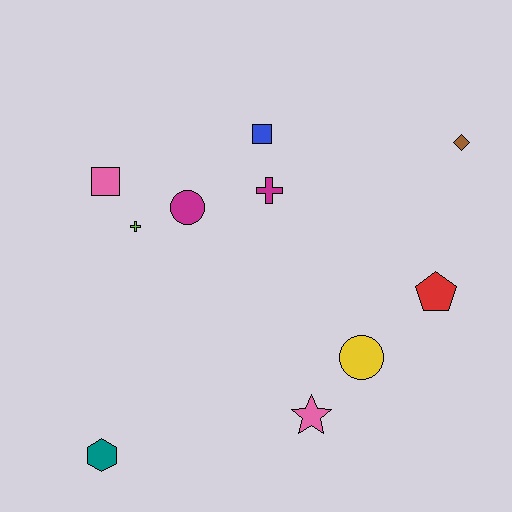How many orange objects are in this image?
There are no orange objects.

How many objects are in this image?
There are 10 objects.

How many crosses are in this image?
There are 2 crosses.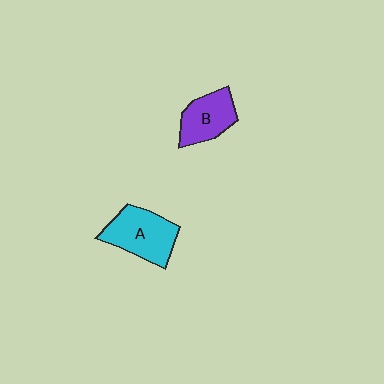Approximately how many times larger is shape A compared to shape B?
Approximately 1.3 times.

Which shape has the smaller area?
Shape B (purple).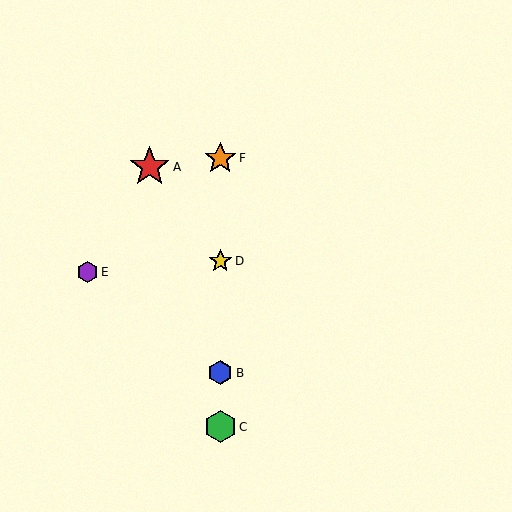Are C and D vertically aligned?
Yes, both are at x≈220.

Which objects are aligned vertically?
Objects B, C, D, F are aligned vertically.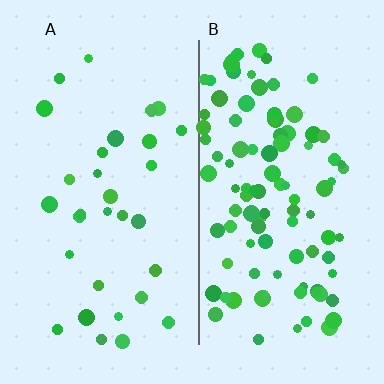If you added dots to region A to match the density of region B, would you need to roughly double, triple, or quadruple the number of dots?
Approximately triple.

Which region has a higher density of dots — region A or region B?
B (the right).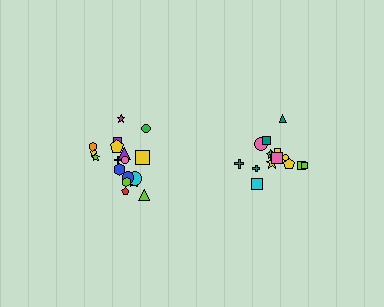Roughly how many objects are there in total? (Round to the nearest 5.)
Roughly 35 objects in total.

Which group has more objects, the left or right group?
The left group.